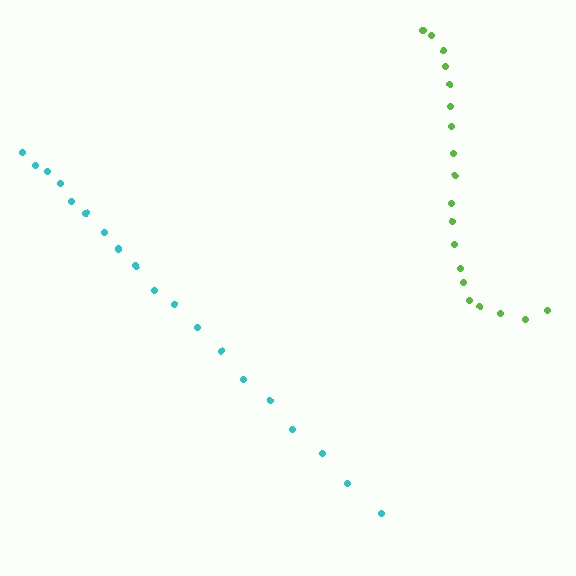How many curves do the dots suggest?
There are 2 distinct paths.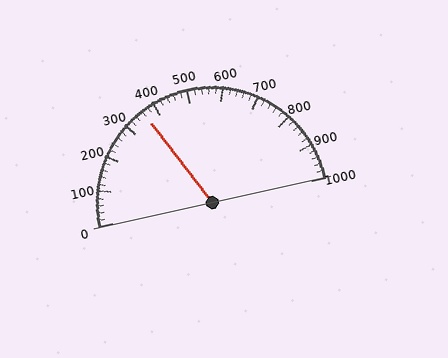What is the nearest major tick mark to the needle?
The nearest major tick mark is 400.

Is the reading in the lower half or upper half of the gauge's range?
The reading is in the lower half of the range (0 to 1000).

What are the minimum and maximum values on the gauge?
The gauge ranges from 0 to 1000.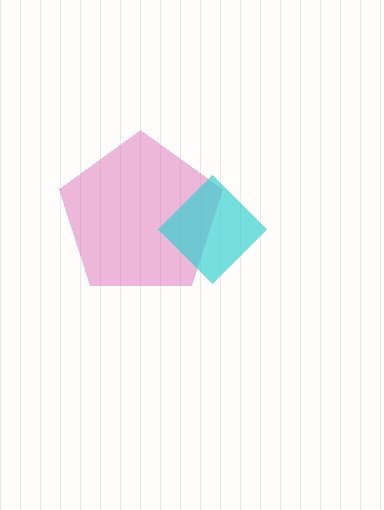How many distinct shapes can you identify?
There are 2 distinct shapes: a pink pentagon, a cyan diamond.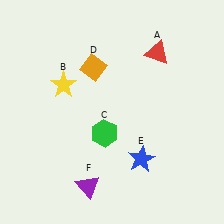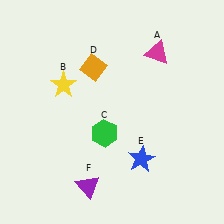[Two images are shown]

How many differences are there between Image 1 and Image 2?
There is 1 difference between the two images.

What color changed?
The triangle (A) changed from red in Image 1 to magenta in Image 2.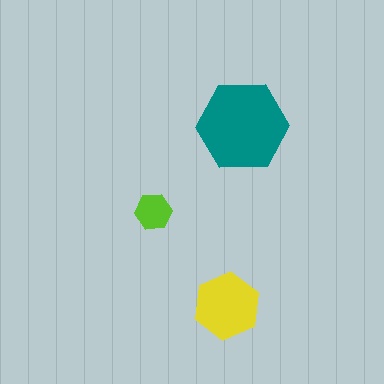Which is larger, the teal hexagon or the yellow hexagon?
The teal one.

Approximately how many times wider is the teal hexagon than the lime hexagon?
About 2.5 times wider.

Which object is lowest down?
The yellow hexagon is bottommost.